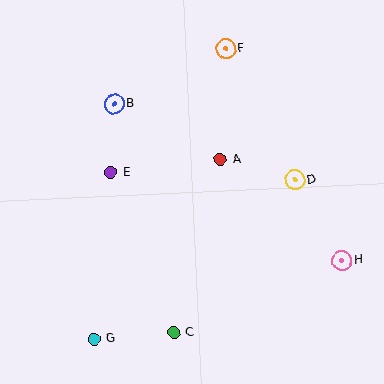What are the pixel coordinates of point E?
Point E is at (111, 172).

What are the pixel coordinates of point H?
Point H is at (342, 260).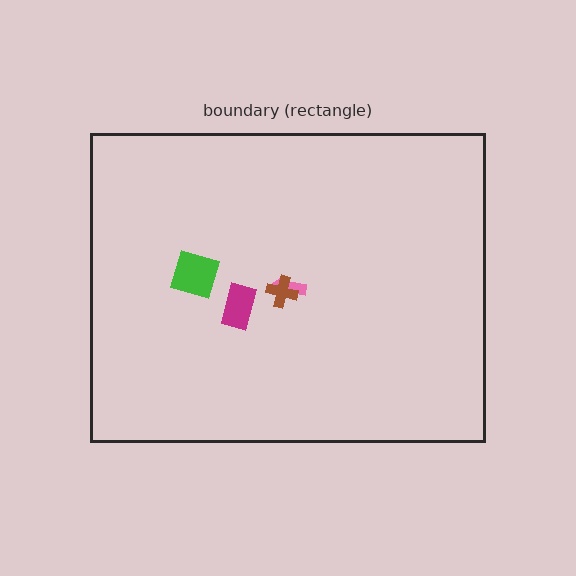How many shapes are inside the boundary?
4 inside, 0 outside.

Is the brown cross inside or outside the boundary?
Inside.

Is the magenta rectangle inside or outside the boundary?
Inside.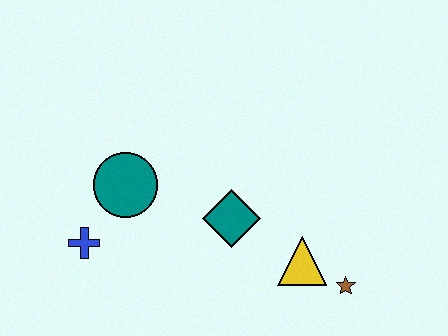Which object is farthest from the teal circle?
The brown star is farthest from the teal circle.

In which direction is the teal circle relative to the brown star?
The teal circle is to the left of the brown star.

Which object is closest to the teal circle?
The blue cross is closest to the teal circle.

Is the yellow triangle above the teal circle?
No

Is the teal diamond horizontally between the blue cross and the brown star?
Yes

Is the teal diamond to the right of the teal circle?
Yes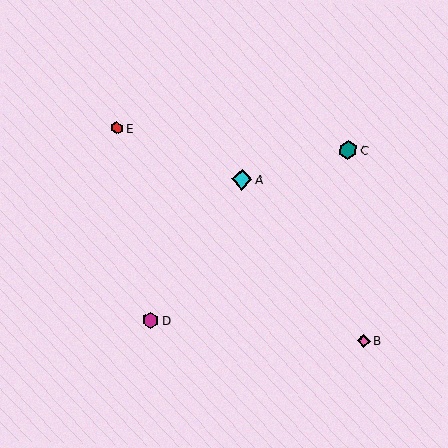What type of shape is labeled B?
Shape B is a pink diamond.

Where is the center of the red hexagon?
The center of the red hexagon is at (117, 128).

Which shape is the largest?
The cyan diamond (labeled A) is the largest.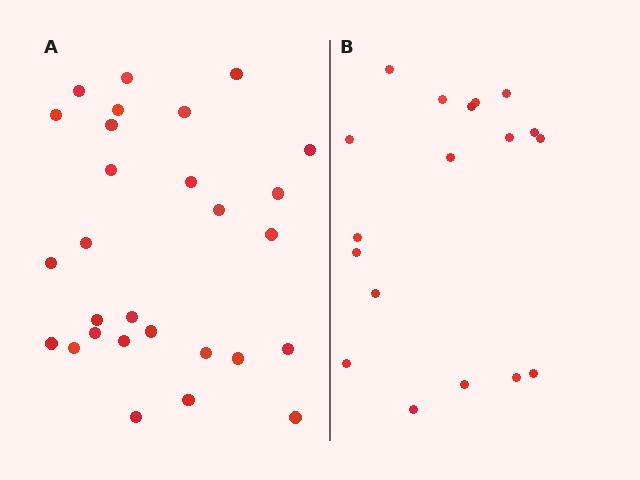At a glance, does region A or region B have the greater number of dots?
Region A (the left region) has more dots.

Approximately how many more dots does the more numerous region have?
Region A has roughly 10 or so more dots than region B.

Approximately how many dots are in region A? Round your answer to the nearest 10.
About 30 dots. (The exact count is 28, which rounds to 30.)